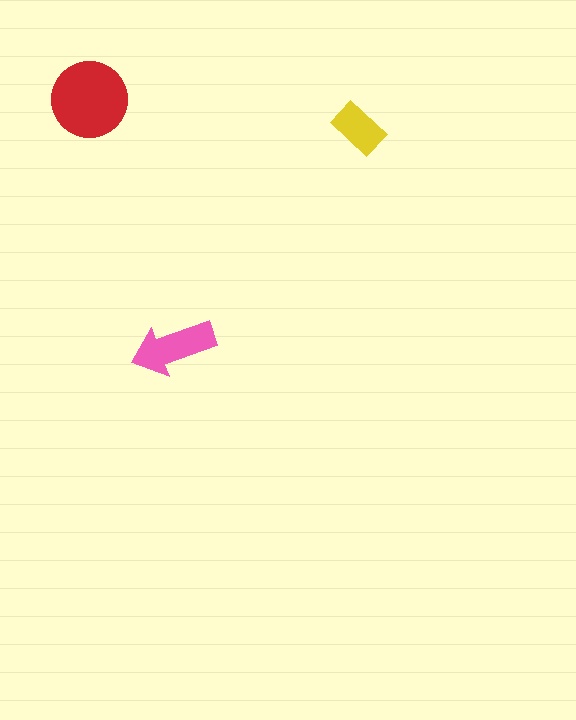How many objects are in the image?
There are 3 objects in the image.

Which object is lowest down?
The pink arrow is bottommost.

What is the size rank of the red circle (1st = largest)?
1st.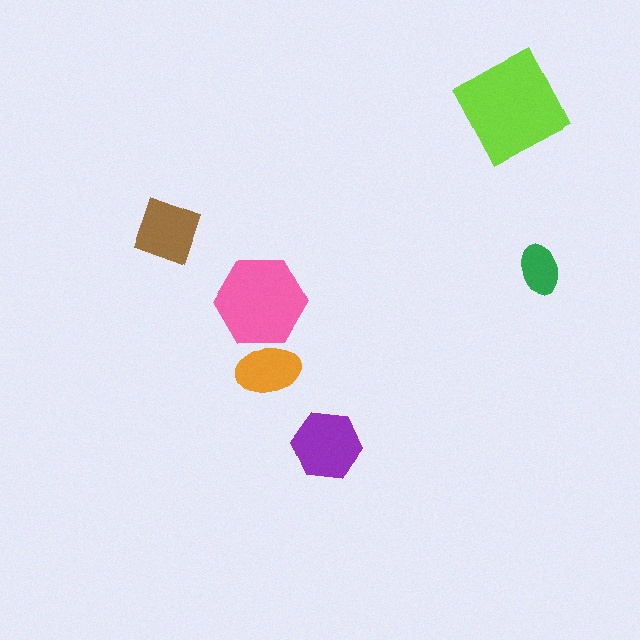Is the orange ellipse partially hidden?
Yes, it is partially covered by another shape.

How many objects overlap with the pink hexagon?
1 object overlaps with the pink hexagon.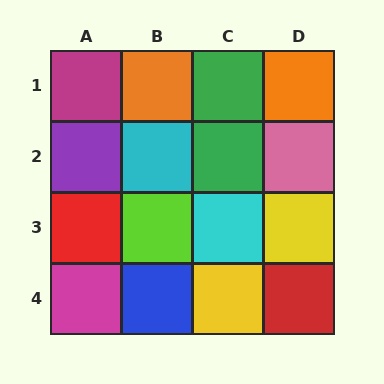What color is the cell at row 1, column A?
Magenta.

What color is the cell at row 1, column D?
Orange.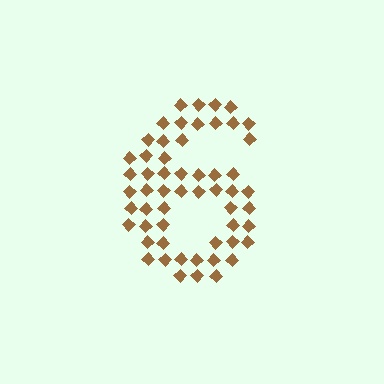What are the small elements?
The small elements are diamonds.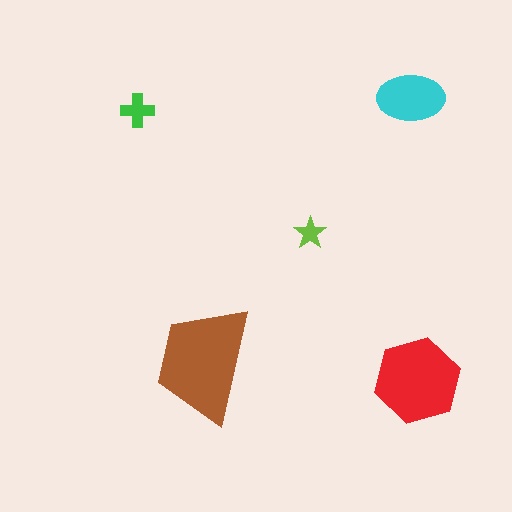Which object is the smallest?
The lime star.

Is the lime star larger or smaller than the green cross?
Smaller.